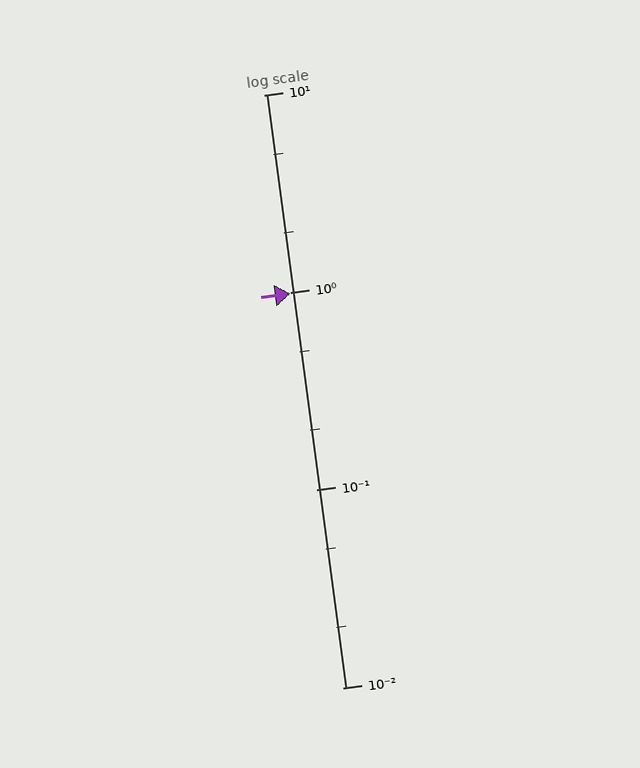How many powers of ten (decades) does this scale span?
The scale spans 3 decades, from 0.01 to 10.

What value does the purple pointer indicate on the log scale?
The pointer indicates approximately 0.99.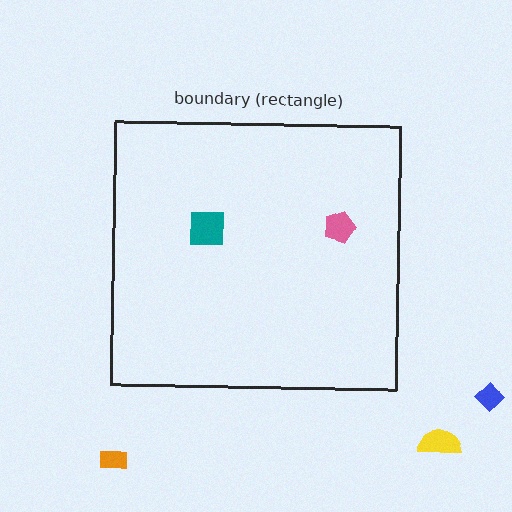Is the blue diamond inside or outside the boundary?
Outside.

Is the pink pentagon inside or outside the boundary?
Inside.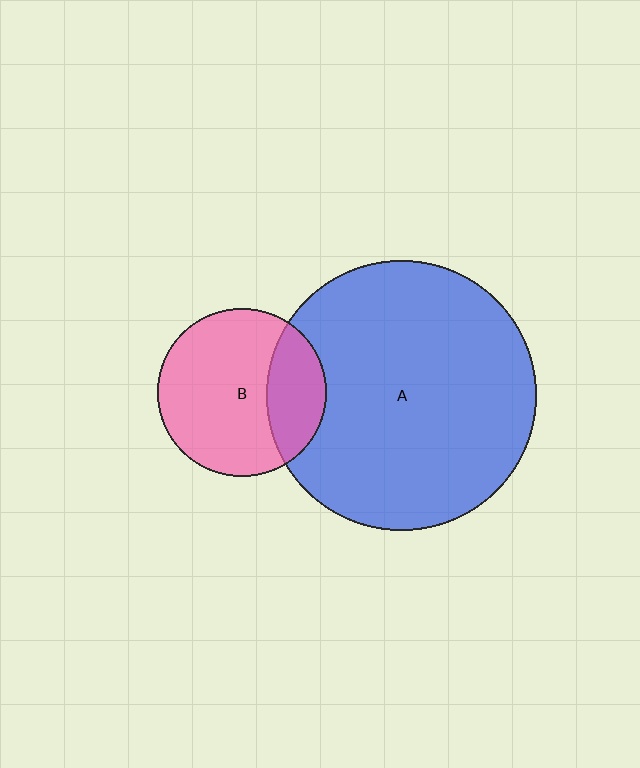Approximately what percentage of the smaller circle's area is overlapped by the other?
Approximately 25%.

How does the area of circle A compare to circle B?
Approximately 2.6 times.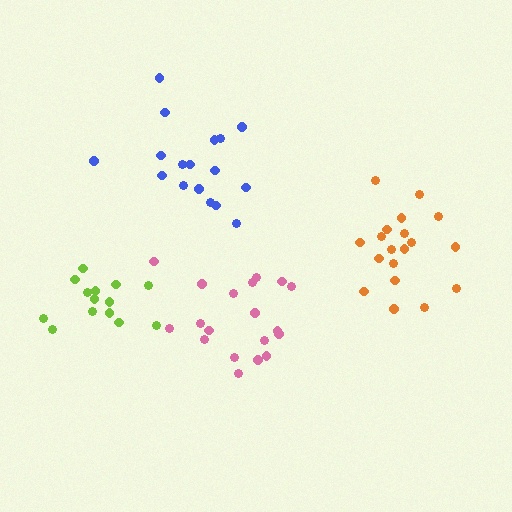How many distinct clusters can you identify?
There are 4 distinct clusters.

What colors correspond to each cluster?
The clusters are colored: blue, orange, lime, pink.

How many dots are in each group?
Group 1: 17 dots, Group 2: 19 dots, Group 3: 15 dots, Group 4: 19 dots (70 total).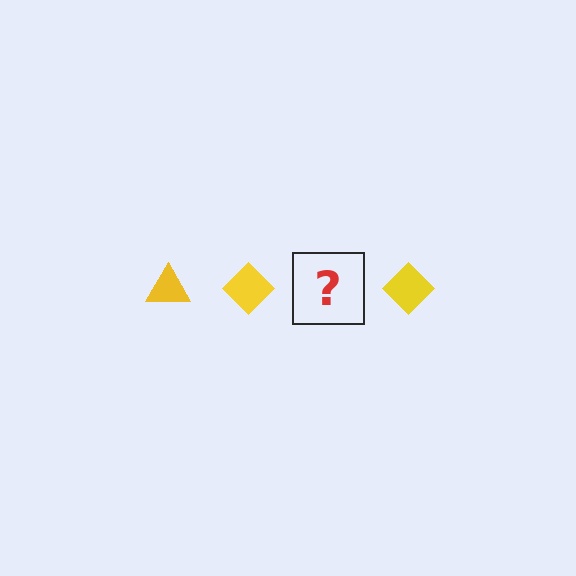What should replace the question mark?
The question mark should be replaced with a yellow triangle.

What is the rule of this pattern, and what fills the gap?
The rule is that the pattern cycles through triangle, diamond shapes in yellow. The gap should be filled with a yellow triangle.